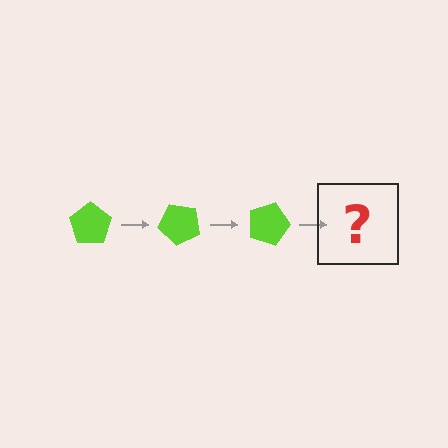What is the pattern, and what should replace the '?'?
The pattern is that the pentagon rotates 45 degrees each step. The '?' should be a lime pentagon rotated 135 degrees.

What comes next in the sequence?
The next element should be a lime pentagon rotated 135 degrees.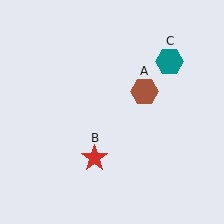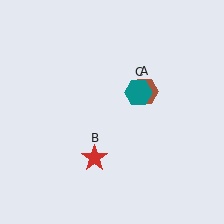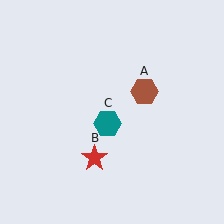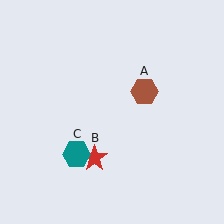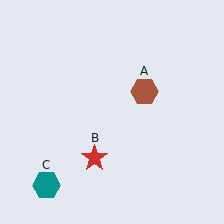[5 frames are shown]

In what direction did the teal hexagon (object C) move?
The teal hexagon (object C) moved down and to the left.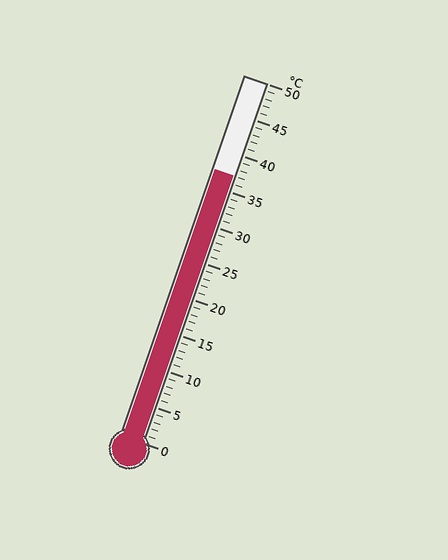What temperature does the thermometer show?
The thermometer shows approximately 37°C.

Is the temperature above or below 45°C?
The temperature is below 45°C.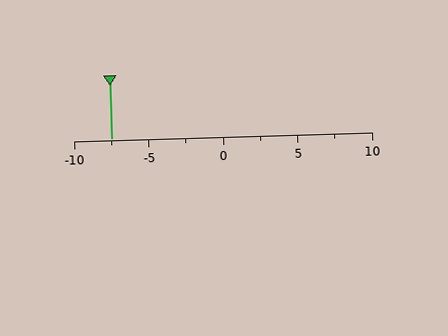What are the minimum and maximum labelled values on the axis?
The axis runs from -10 to 10.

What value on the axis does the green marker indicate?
The marker indicates approximately -7.5.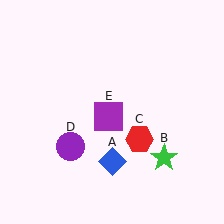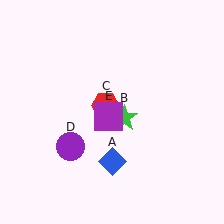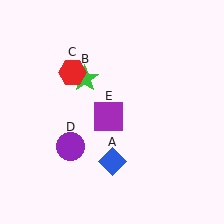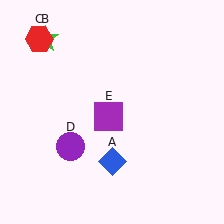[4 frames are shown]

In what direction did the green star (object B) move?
The green star (object B) moved up and to the left.